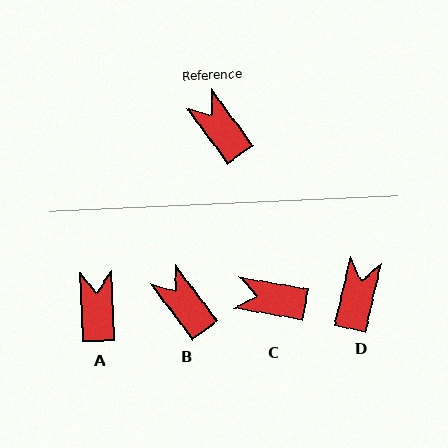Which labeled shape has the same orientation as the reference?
B.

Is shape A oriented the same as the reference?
No, it is off by about 34 degrees.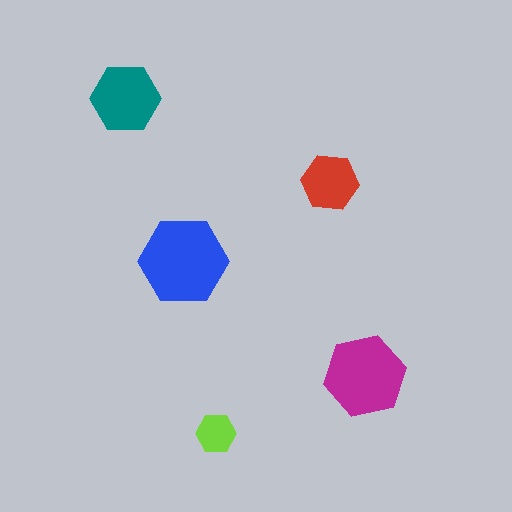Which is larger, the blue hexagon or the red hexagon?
The blue one.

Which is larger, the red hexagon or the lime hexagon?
The red one.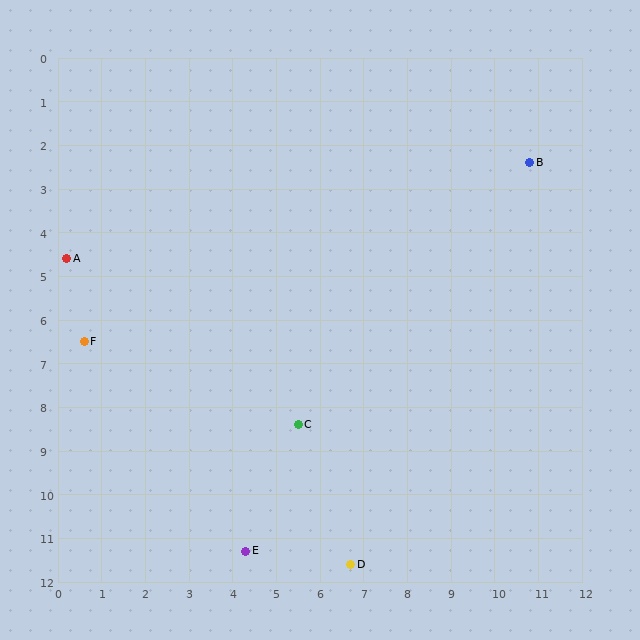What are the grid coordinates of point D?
Point D is at approximately (6.7, 11.6).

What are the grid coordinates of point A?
Point A is at approximately (0.2, 4.6).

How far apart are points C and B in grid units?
Points C and B are about 8.0 grid units apart.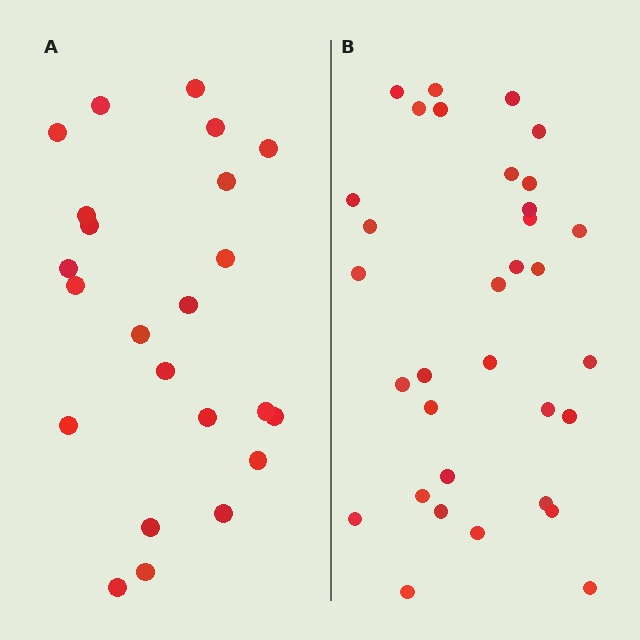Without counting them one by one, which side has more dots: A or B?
Region B (the right region) has more dots.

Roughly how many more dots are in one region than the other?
Region B has roughly 10 or so more dots than region A.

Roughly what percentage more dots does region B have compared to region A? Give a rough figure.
About 45% more.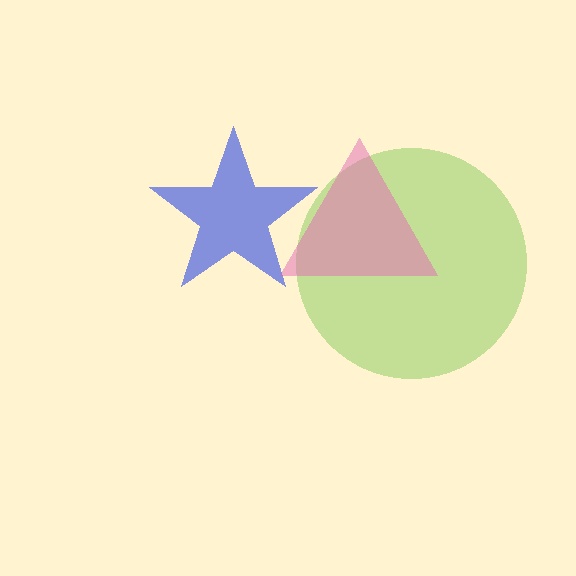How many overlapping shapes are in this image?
There are 3 overlapping shapes in the image.